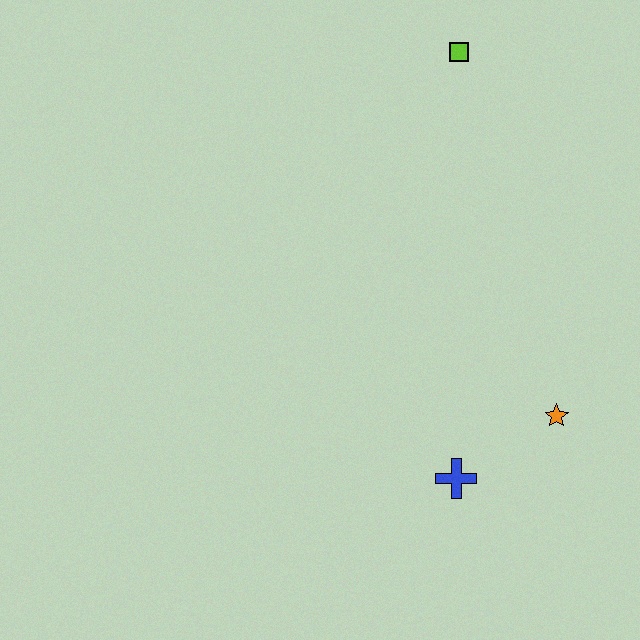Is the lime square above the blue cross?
Yes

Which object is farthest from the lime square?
The blue cross is farthest from the lime square.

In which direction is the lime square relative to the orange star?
The lime square is above the orange star.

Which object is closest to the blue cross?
The orange star is closest to the blue cross.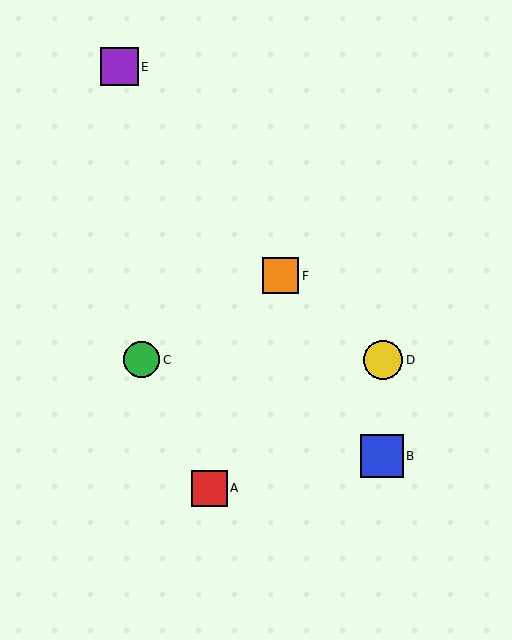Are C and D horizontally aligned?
Yes, both are at y≈360.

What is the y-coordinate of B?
Object B is at y≈456.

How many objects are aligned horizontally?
2 objects (C, D) are aligned horizontally.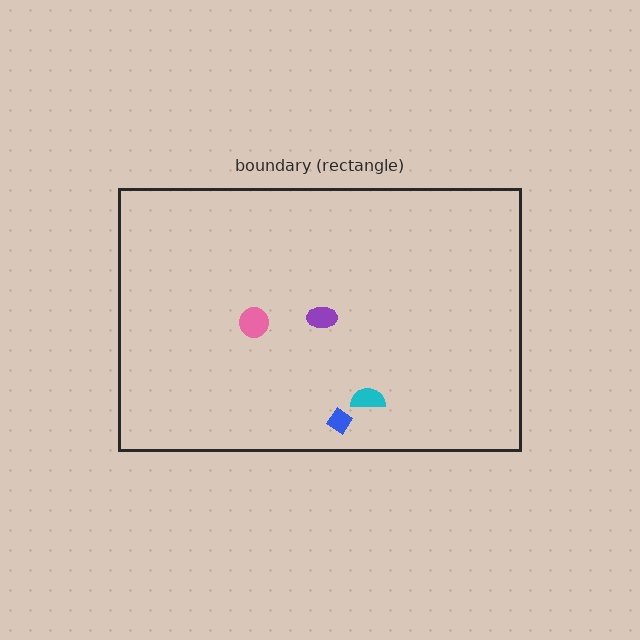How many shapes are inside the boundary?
4 inside, 0 outside.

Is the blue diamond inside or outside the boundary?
Inside.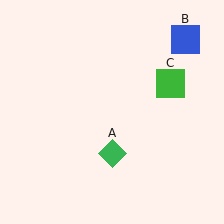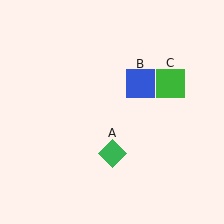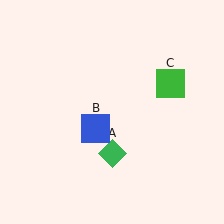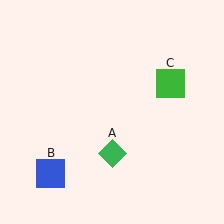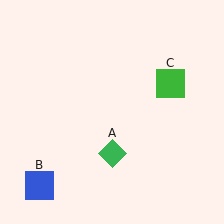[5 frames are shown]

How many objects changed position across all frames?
1 object changed position: blue square (object B).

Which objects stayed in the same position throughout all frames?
Green diamond (object A) and green square (object C) remained stationary.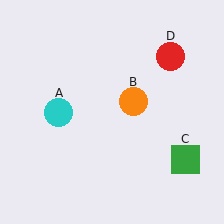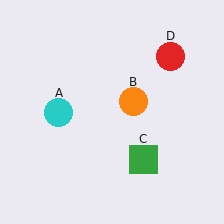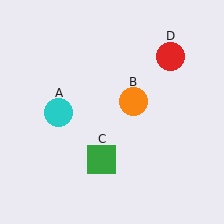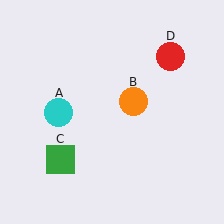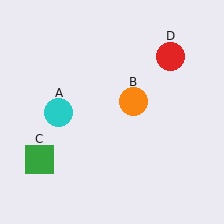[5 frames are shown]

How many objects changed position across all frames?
1 object changed position: green square (object C).